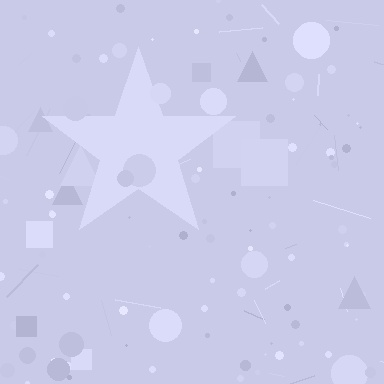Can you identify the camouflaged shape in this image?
The camouflaged shape is a star.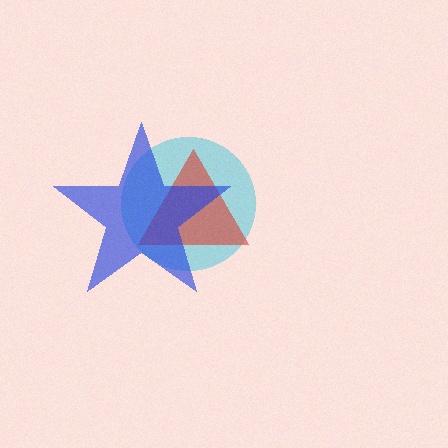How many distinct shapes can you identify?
There are 3 distinct shapes: a cyan circle, a red triangle, a blue star.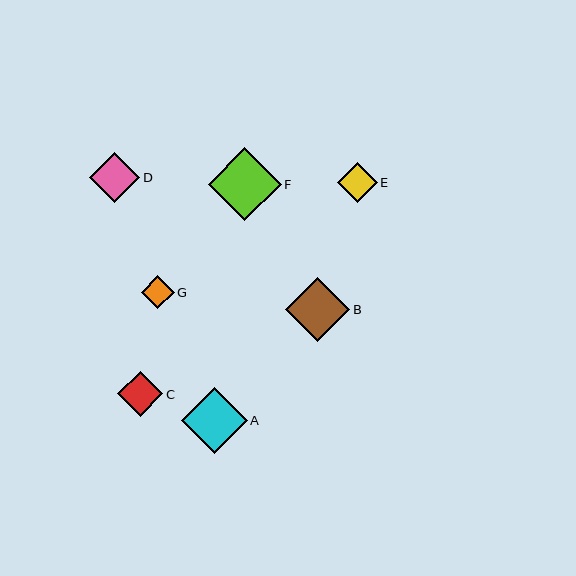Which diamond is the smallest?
Diamond G is the smallest with a size of approximately 33 pixels.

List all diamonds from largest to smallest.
From largest to smallest: F, A, B, D, C, E, G.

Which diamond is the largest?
Diamond F is the largest with a size of approximately 73 pixels.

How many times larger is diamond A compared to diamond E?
Diamond A is approximately 1.7 times the size of diamond E.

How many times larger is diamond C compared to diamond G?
Diamond C is approximately 1.4 times the size of diamond G.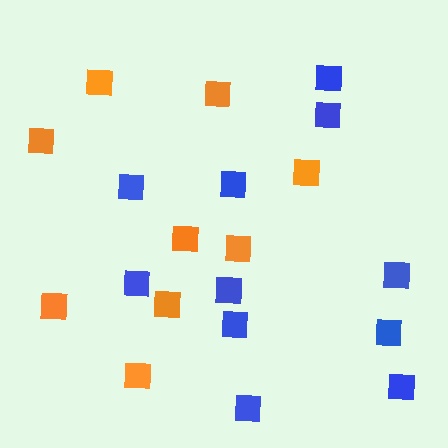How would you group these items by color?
There are 2 groups: one group of blue squares (11) and one group of orange squares (9).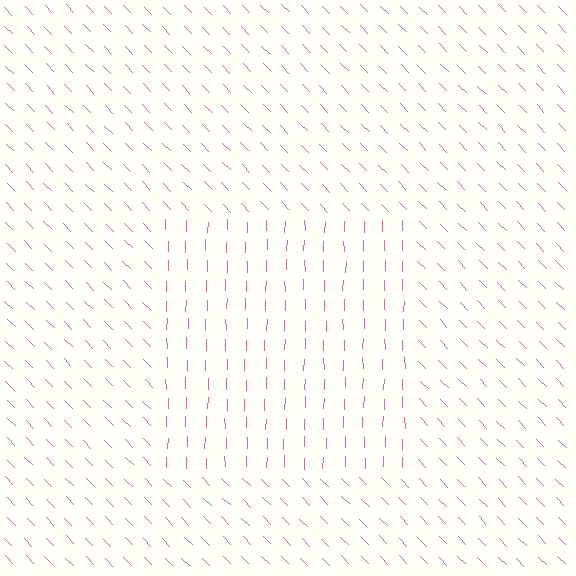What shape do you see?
I see a rectangle.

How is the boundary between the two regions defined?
The boundary is defined purely by a change in line orientation (approximately 45 degrees difference). All lines are the same color and thickness.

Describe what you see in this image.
The image is filled with small pink line segments. A rectangle region in the image has lines oriented differently from the surrounding lines, creating a visible texture boundary.